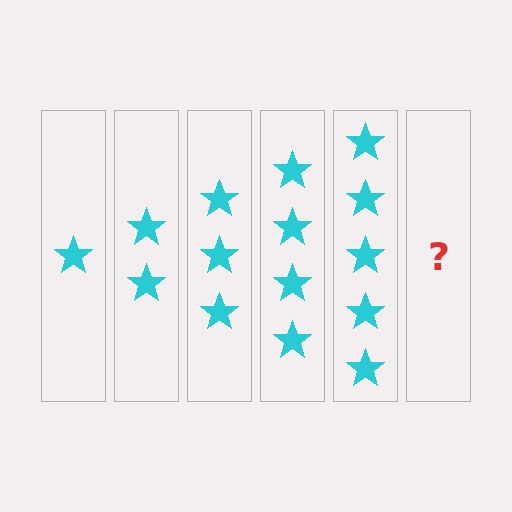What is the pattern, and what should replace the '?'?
The pattern is that each step adds one more star. The '?' should be 6 stars.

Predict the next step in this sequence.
The next step is 6 stars.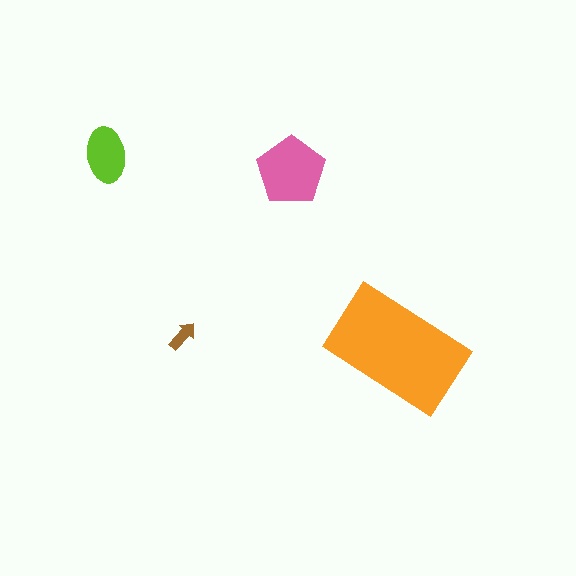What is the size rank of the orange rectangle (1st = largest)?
1st.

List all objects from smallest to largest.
The brown arrow, the lime ellipse, the pink pentagon, the orange rectangle.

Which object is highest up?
The lime ellipse is topmost.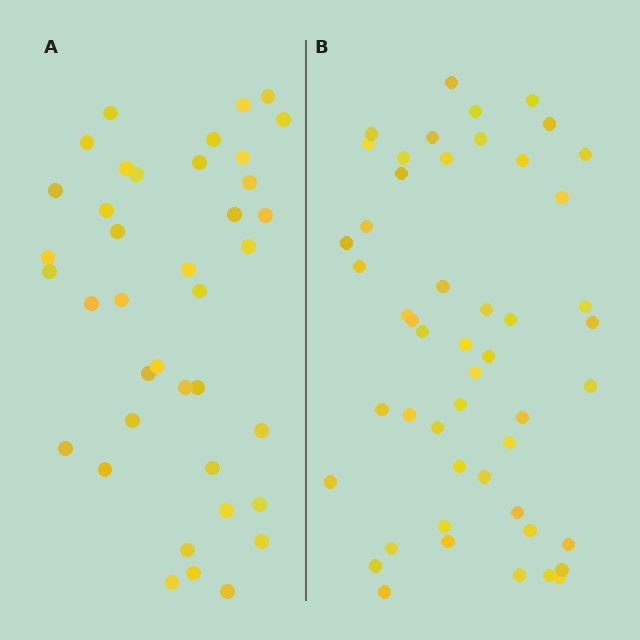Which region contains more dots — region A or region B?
Region B (the right region) has more dots.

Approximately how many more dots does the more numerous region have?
Region B has roughly 12 or so more dots than region A.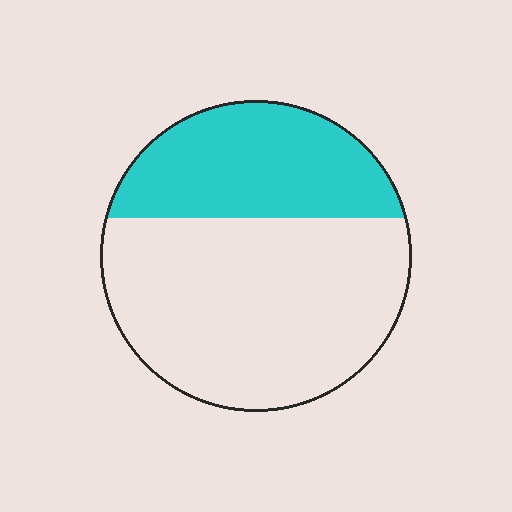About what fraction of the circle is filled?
About one third (1/3).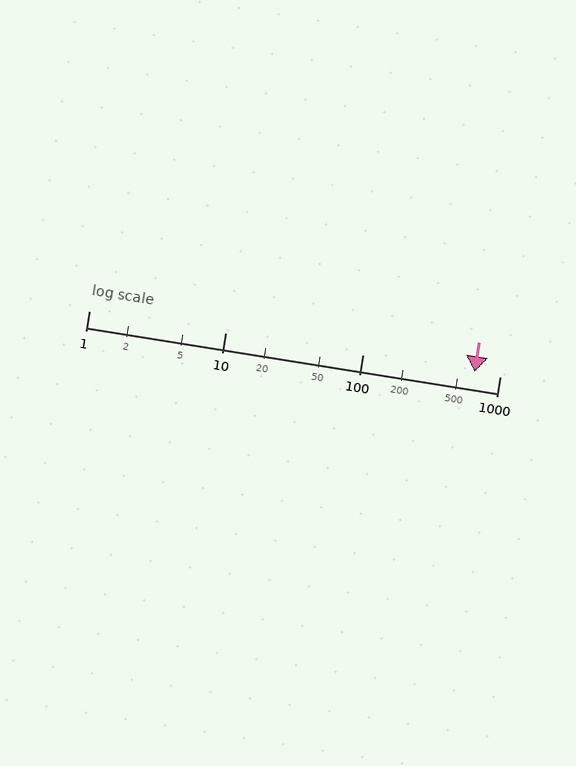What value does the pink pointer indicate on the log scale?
The pointer indicates approximately 650.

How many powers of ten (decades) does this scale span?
The scale spans 3 decades, from 1 to 1000.